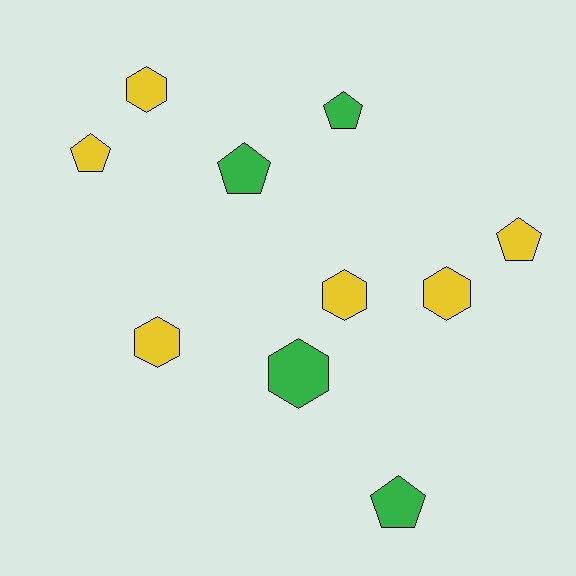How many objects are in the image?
There are 10 objects.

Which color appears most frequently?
Yellow, with 6 objects.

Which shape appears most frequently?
Hexagon, with 5 objects.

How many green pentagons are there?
There are 3 green pentagons.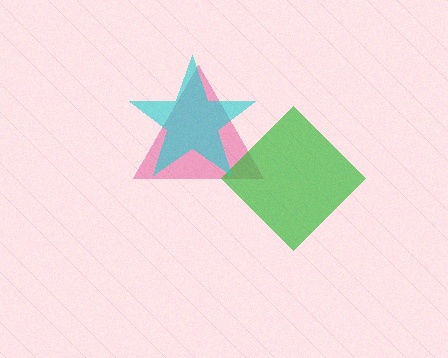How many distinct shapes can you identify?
There are 3 distinct shapes: a magenta triangle, a green diamond, a cyan star.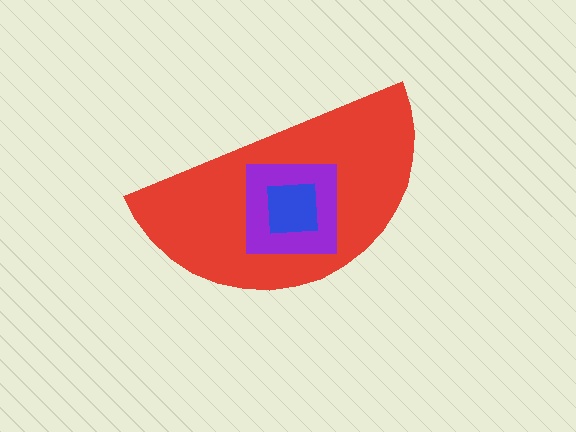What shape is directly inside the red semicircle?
The purple square.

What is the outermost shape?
The red semicircle.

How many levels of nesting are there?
3.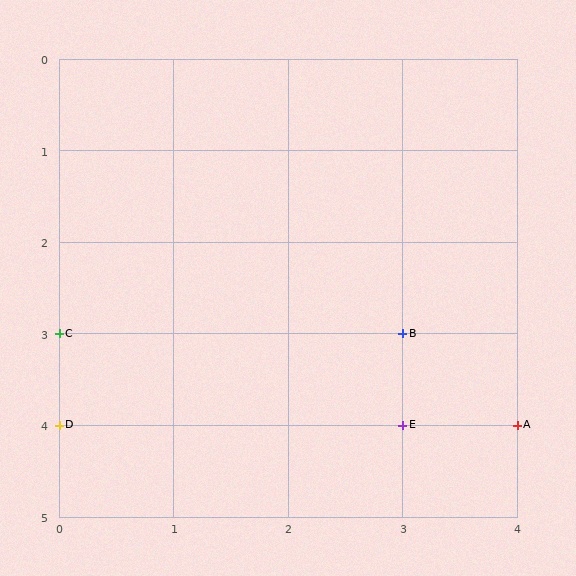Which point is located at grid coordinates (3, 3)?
Point B is at (3, 3).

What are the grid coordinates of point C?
Point C is at grid coordinates (0, 3).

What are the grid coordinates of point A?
Point A is at grid coordinates (4, 4).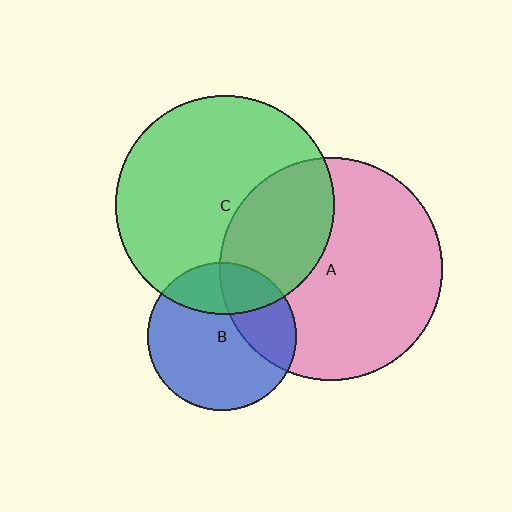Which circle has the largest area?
Circle A (pink).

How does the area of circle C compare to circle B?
Approximately 2.2 times.